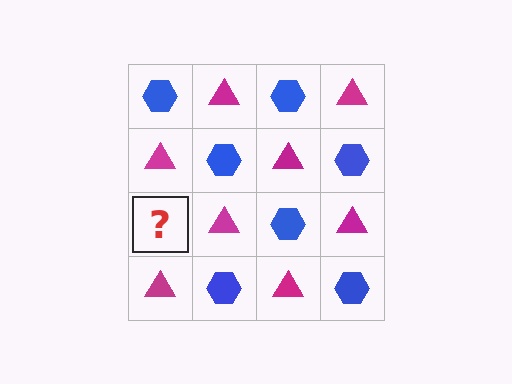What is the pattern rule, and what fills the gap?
The rule is that it alternates blue hexagon and magenta triangle in a checkerboard pattern. The gap should be filled with a blue hexagon.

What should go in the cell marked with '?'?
The missing cell should contain a blue hexagon.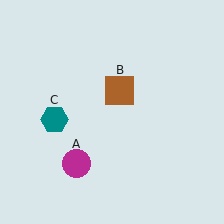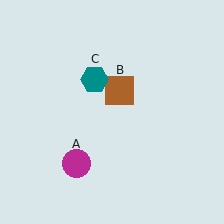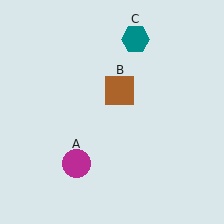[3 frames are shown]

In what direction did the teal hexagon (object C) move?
The teal hexagon (object C) moved up and to the right.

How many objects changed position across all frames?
1 object changed position: teal hexagon (object C).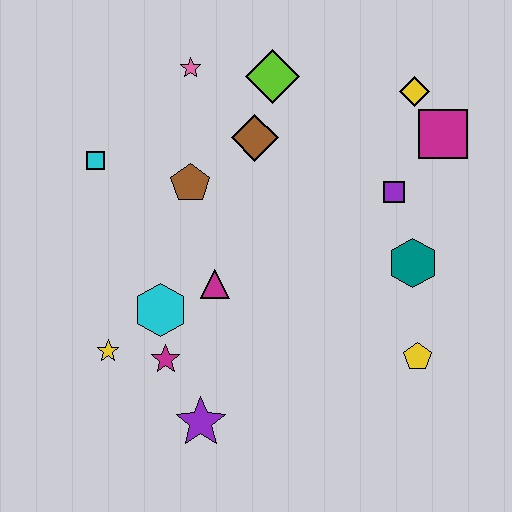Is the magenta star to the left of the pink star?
Yes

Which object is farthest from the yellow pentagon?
The cyan square is farthest from the yellow pentagon.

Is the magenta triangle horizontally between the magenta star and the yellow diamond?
Yes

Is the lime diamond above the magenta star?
Yes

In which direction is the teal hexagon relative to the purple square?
The teal hexagon is below the purple square.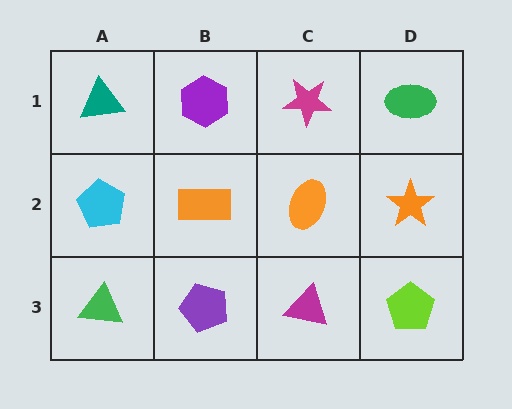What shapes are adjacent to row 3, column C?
An orange ellipse (row 2, column C), a purple pentagon (row 3, column B), a lime pentagon (row 3, column D).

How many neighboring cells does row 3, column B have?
3.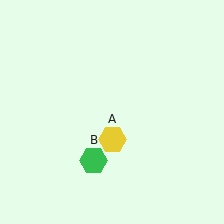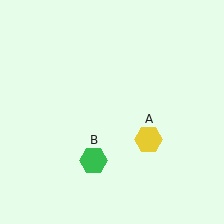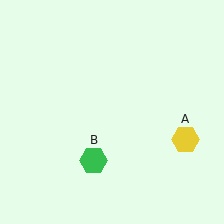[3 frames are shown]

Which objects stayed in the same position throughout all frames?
Green hexagon (object B) remained stationary.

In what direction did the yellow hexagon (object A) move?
The yellow hexagon (object A) moved right.